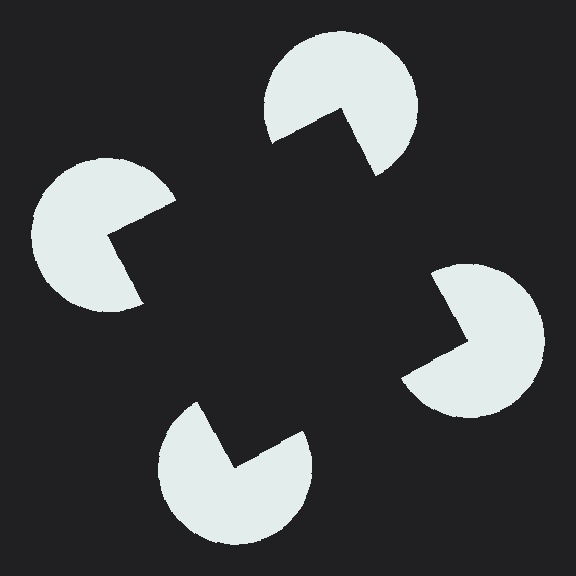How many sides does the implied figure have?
4 sides.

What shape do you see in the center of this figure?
An illusory square — its edges are inferred from the aligned wedge cuts in the pac-man discs, not physically drawn.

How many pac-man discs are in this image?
There are 4 — one at each vertex of the illusory square.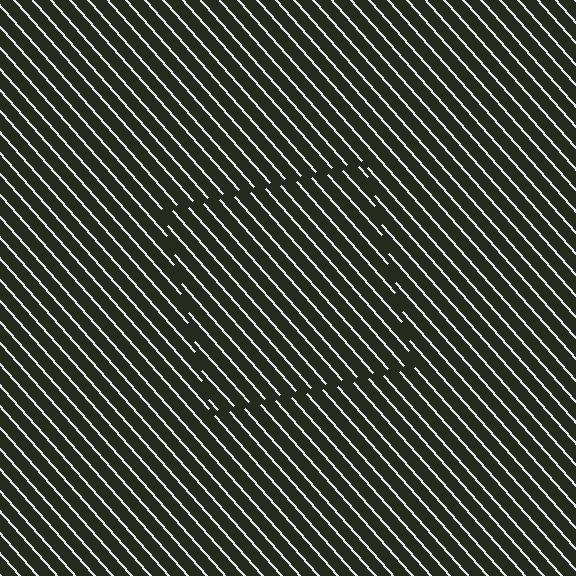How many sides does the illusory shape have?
4 sides — the line-ends trace a square.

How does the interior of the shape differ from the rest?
The interior of the shape contains the same grating, shifted by half a period — the contour is defined by the phase discontinuity where line-ends from the inner and outer gratings abut.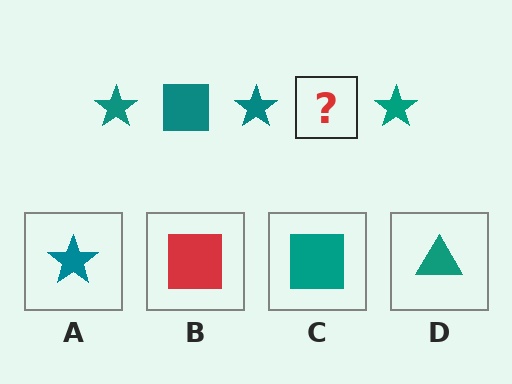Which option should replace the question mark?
Option C.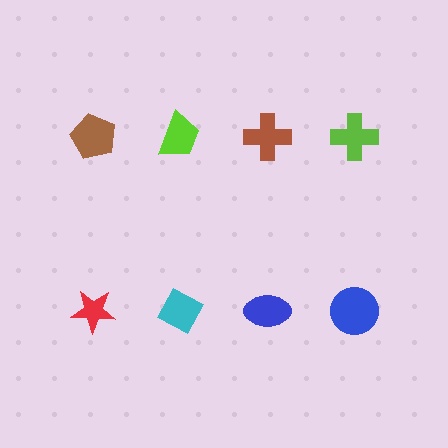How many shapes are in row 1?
4 shapes.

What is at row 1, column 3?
A brown cross.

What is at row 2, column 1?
A red star.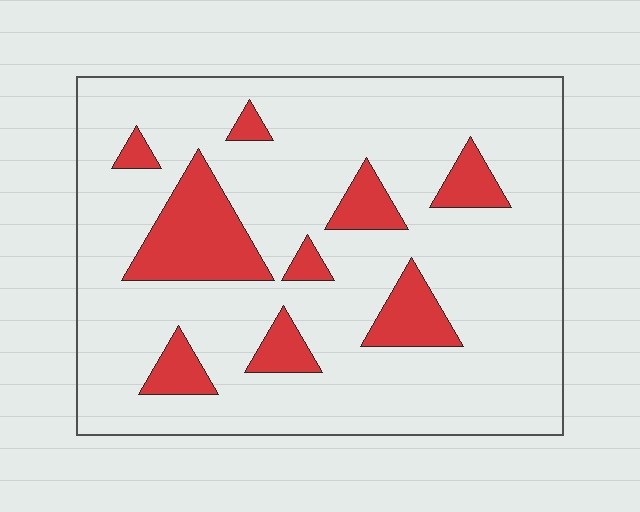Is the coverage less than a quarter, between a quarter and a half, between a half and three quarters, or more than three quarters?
Less than a quarter.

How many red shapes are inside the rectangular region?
9.